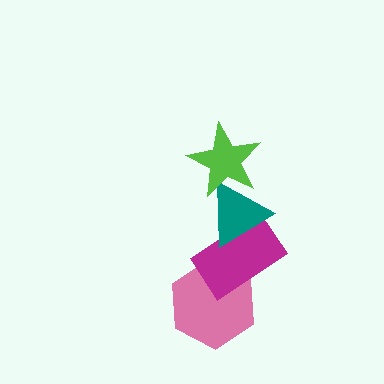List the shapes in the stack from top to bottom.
From top to bottom: the lime star, the teal triangle, the magenta rectangle, the pink hexagon.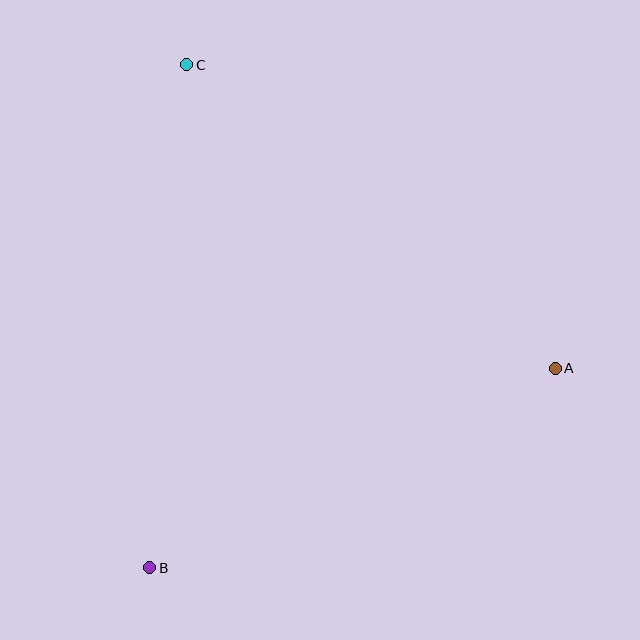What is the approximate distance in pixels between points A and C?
The distance between A and C is approximately 478 pixels.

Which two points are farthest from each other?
Points B and C are farthest from each other.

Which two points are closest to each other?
Points A and B are closest to each other.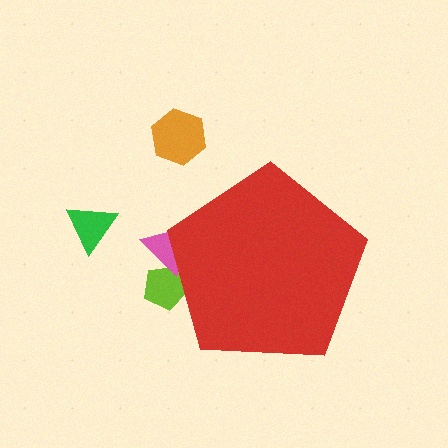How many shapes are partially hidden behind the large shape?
2 shapes are partially hidden.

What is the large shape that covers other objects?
A red pentagon.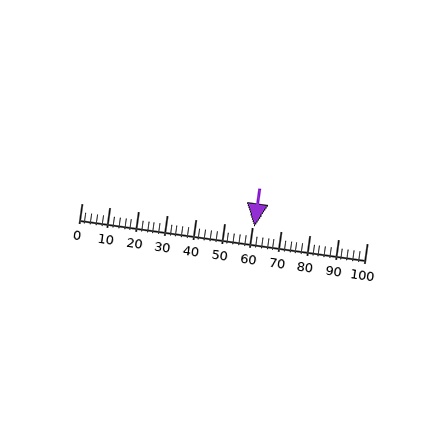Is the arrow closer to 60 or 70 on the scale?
The arrow is closer to 60.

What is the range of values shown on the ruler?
The ruler shows values from 0 to 100.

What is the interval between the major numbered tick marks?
The major tick marks are spaced 10 units apart.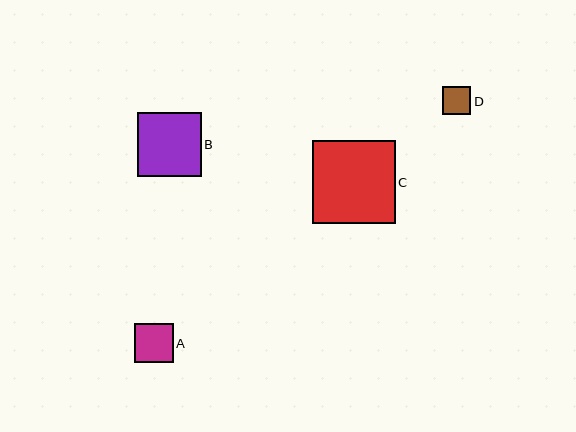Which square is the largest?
Square C is the largest with a size of approximately 82 pixels.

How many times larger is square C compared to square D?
Square C is approximately 2.9 times the size of square D.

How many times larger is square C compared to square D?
Square C is approximately 2.9 times the size of square D.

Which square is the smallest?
Square D is the smallest with a size of approximately 28 pixels.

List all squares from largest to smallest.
From largest to smallest: C, B, A, D.